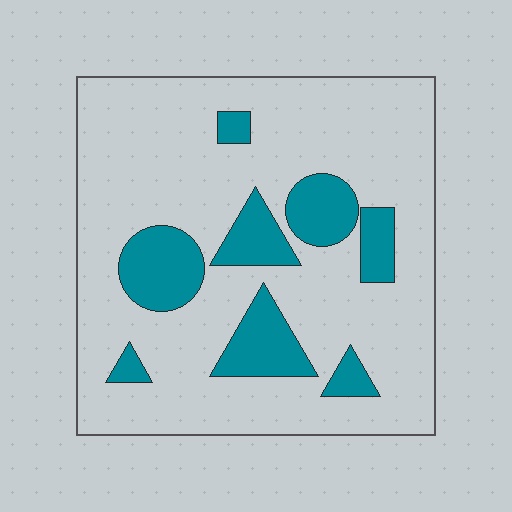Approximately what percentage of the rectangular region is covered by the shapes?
Approximately 20%.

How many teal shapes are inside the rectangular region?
8.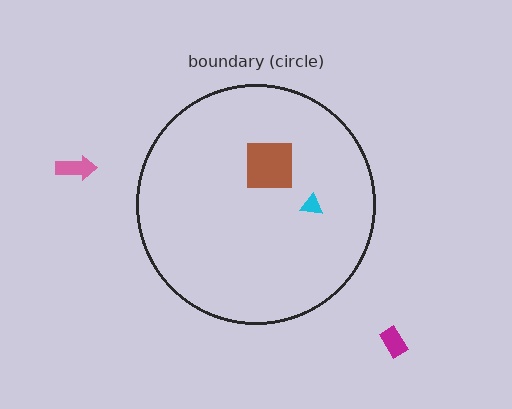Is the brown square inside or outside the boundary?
Inside.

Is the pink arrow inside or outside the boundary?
Outside.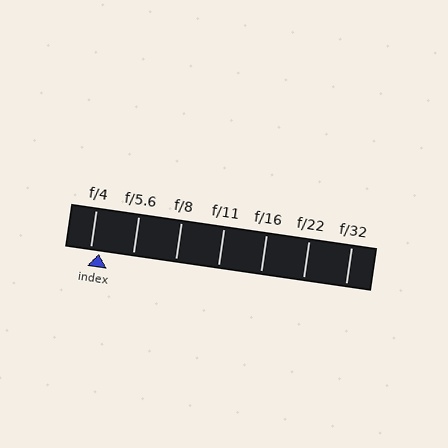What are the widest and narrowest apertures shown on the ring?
The widest aperture shown is f/4 and the narrowest is f/32.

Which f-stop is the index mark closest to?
The index mark is closest to f/4.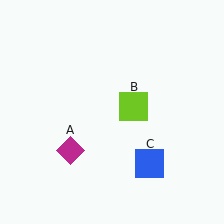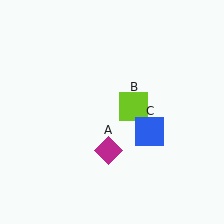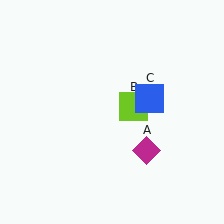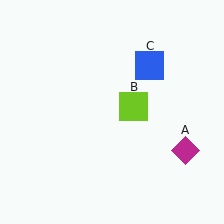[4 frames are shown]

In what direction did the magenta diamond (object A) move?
The magenta diamond (object A) moved right.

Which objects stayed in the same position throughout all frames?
Lime square (object B) remained stationary.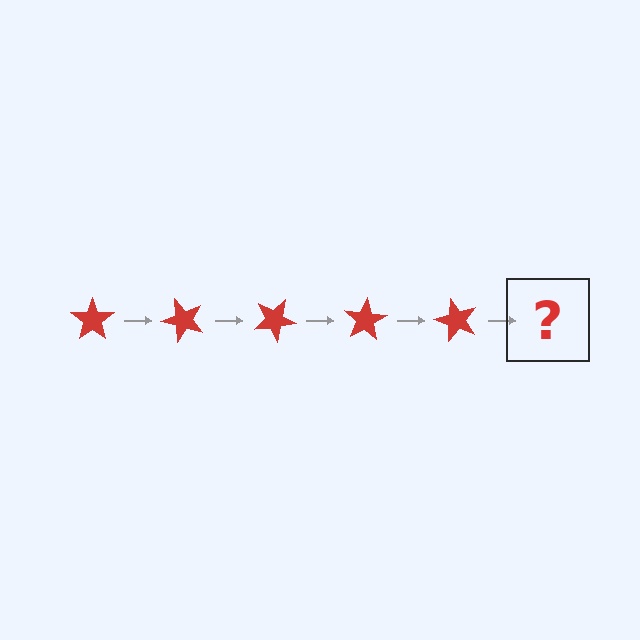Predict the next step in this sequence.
The next step is a red star rotated 250 degrees.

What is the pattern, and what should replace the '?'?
The pattern is that the star rotates 50 degrees each step. The '?' should be a red star rotated 250 degrees.